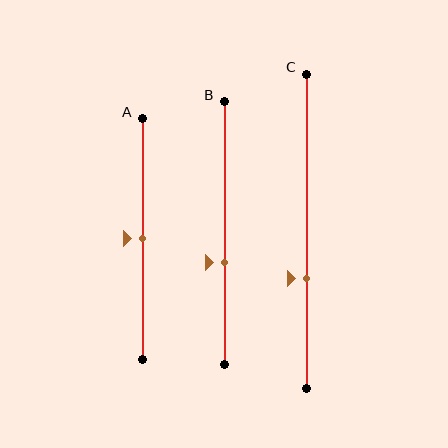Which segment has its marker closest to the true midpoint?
Segment A has its marker closest to the true midpoint.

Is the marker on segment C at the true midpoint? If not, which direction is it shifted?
No, the marker on segment C is shifted downward by about 15% of the segment length.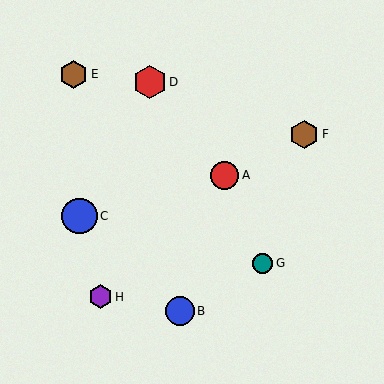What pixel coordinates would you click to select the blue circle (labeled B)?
Click at (180, 311) to select the blue circle B.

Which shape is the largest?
The blue circle (labeled C) is the largest.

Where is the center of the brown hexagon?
The center of the brown hexagon is at (304, 134).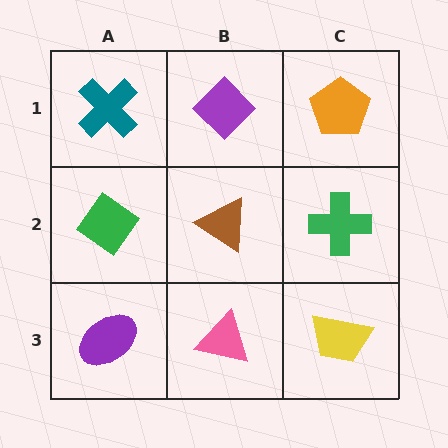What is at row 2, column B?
A brown triangle.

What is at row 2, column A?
A green diamond.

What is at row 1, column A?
A teal cross.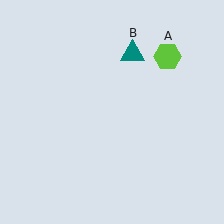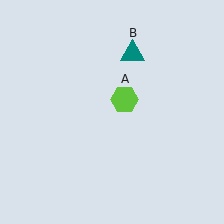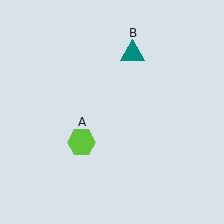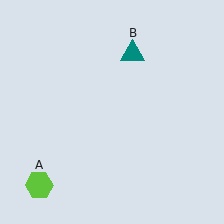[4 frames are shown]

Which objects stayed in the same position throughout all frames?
Teal triangle (object B) remained stationary.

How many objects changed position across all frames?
1 object changed position: lime hexagon (object A).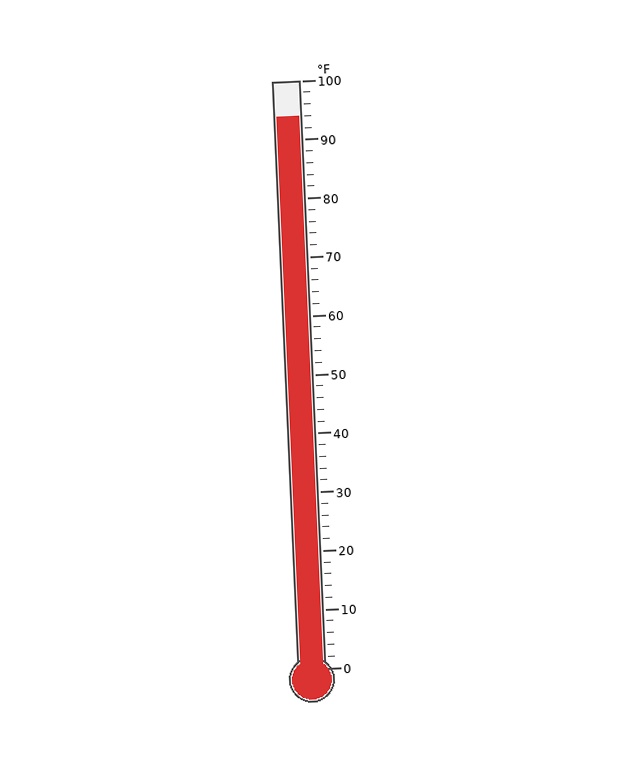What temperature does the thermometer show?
The thermometer shows approximately 94°F.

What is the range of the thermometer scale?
The thermometer scale ranges from 0°F to 100°F.